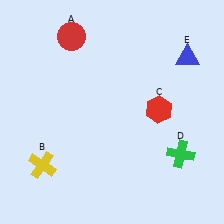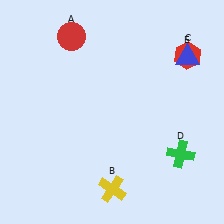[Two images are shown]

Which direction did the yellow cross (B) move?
The yellow cross (B) moved right.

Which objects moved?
The objects that moved are: the yellow cross (B), the red hexagon (C).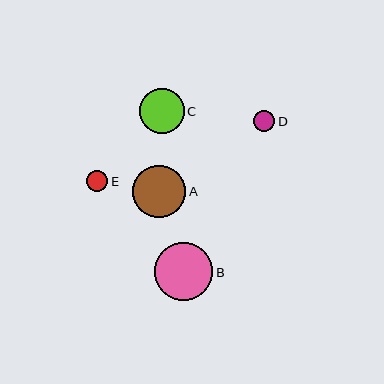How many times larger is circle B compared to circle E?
Circle B is approximately 2.7 times the size of circle E.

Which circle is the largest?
Circle B is the largest with a size of approximately 58 pixels.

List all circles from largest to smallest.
From largest to smallest: B, A, C, E, D.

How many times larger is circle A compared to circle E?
Circle A is approximately 2.4 times the size of circle E.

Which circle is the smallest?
Circle D is the smallest with a size of approximately 21 pixels.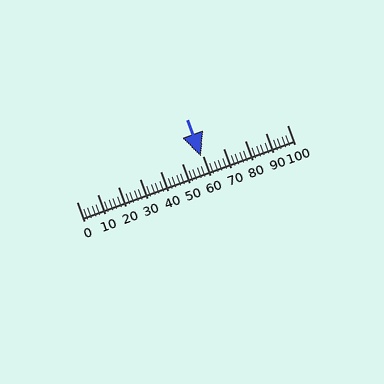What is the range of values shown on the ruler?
The ruler shows values from 0 to 100.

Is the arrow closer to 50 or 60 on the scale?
The arrow is closer to 60.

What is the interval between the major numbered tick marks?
The major tick marks are spaced 10 units apart.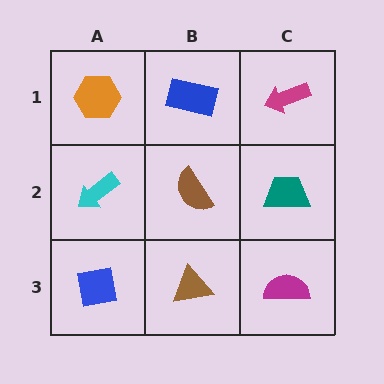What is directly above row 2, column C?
A magenta arrow.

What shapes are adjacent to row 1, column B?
A brown semicircle (row 2, column B), an orange hexagon (row 1, column A), a magenta arrow (row 1, column C).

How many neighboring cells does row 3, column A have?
2.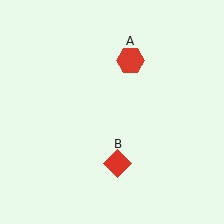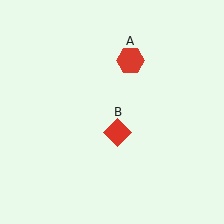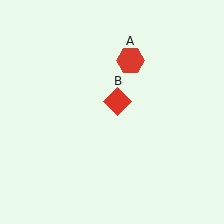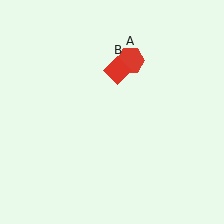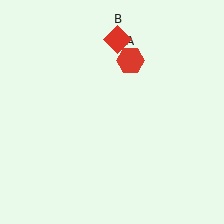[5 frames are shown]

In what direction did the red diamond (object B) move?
The red diamond (object B) moved up.